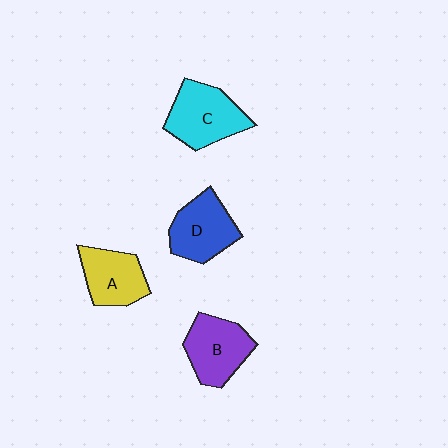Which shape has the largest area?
Shape C (cyan).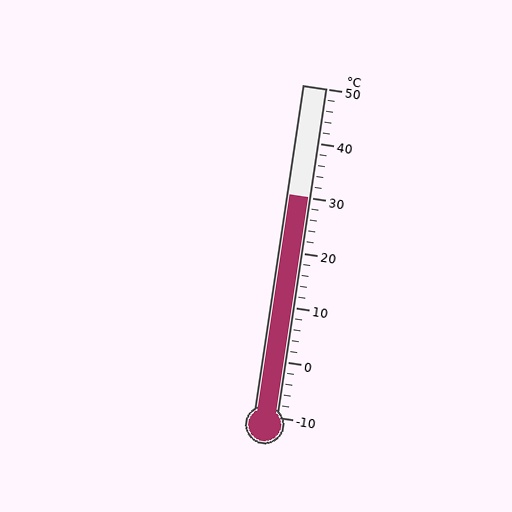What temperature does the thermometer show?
The thermometer shows approximately 30°C.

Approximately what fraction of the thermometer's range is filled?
The thermometer is filled to approximately 65% of its range.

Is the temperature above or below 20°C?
The temperature is above 20°C.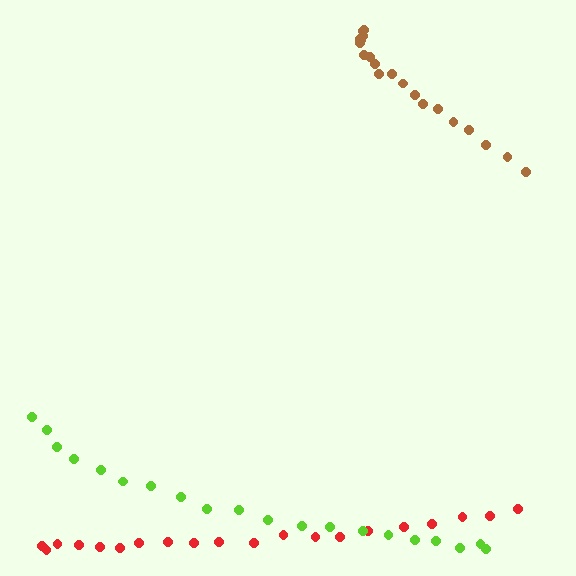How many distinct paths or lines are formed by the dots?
There are 3 distinct paths.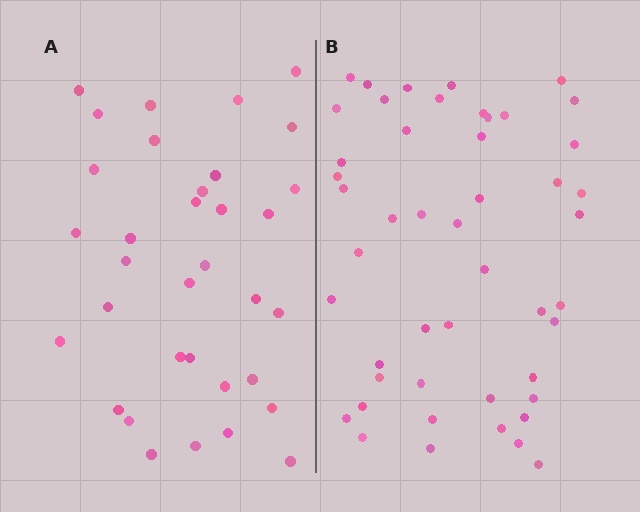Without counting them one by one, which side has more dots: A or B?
Region B (the right region) has more dots.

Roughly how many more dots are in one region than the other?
Region B has approximately 15 more dots than region A.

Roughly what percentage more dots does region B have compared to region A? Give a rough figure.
About 40% more.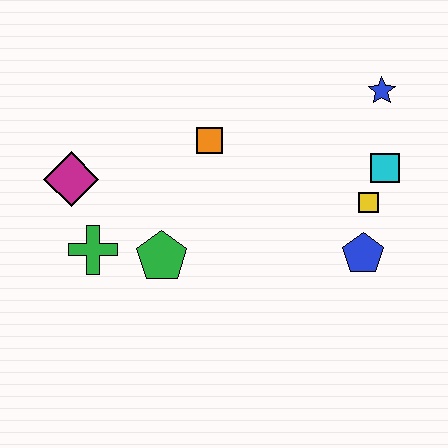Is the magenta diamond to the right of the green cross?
No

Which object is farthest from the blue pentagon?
The magenta diamond is farthest from the blue pentagon.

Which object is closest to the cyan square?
The yellow square is closest to the cyan square.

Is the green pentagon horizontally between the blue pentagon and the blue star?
No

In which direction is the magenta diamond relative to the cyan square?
The magenta diamond is to the left of the cyan square.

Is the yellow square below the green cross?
No